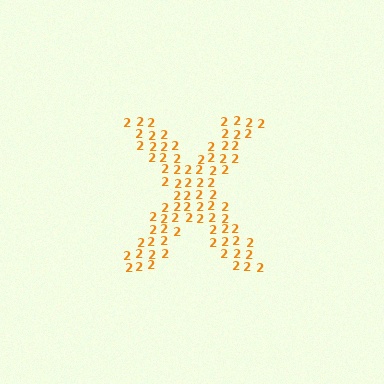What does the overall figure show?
The overall figure shows the letter X.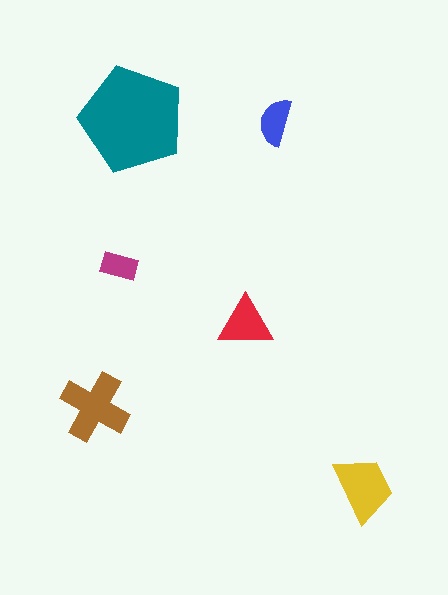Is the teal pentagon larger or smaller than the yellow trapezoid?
Larger.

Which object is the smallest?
The magenta rectangle.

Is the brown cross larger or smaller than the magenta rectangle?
Larger.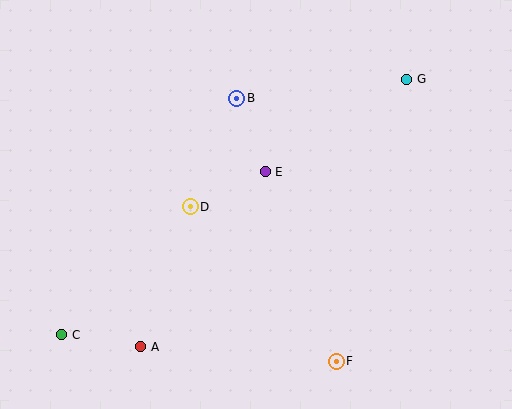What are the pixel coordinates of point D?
Point D is at (190, 207).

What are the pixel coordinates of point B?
Point B is at (237, 98).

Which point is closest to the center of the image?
Point E at (265, 172) is closest to the center.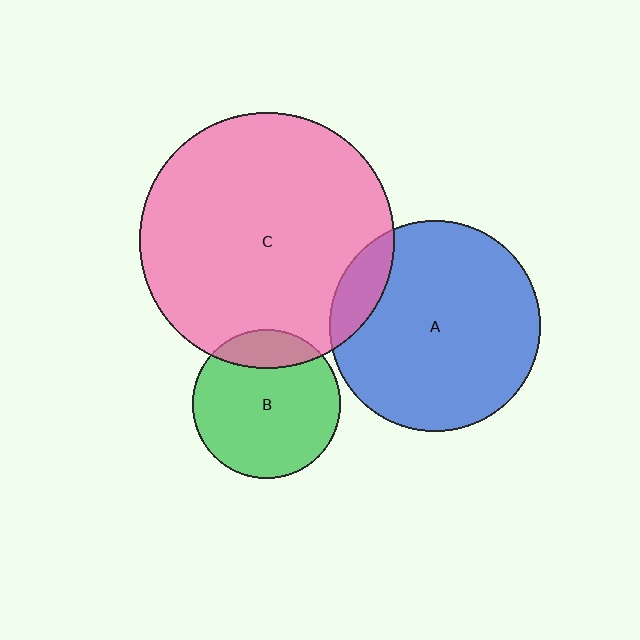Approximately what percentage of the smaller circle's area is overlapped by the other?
Approximately 15%.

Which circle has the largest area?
Circle C (pink).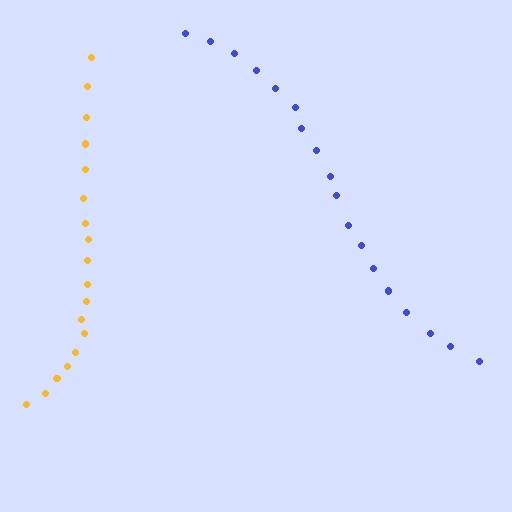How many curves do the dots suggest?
There are 2 distinct paths.